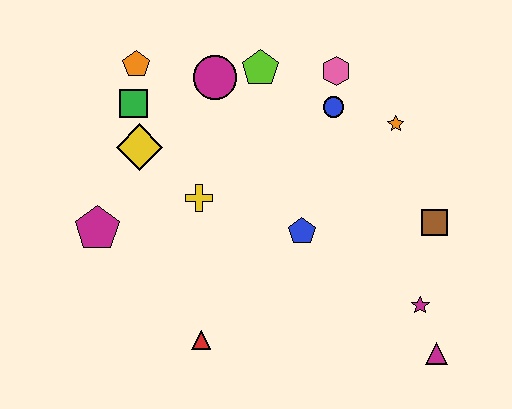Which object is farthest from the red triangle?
The pink hexagon is farthest from the red triangle.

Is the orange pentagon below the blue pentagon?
No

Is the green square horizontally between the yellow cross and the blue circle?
No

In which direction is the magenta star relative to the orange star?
The magenta star is below the orange star.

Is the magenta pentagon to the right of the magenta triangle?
No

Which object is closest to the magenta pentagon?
The yellow diamond is closest to the magenta pentagon.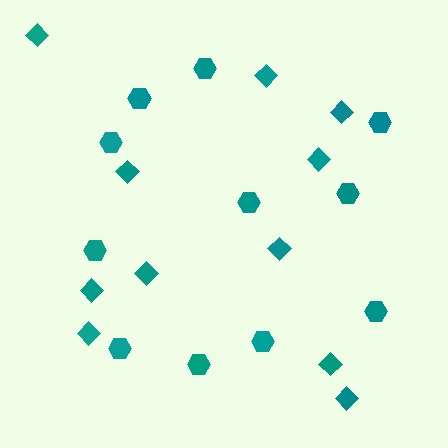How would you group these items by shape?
There are 2 groups: one group of diamonds (11) and one group of hexagons (11).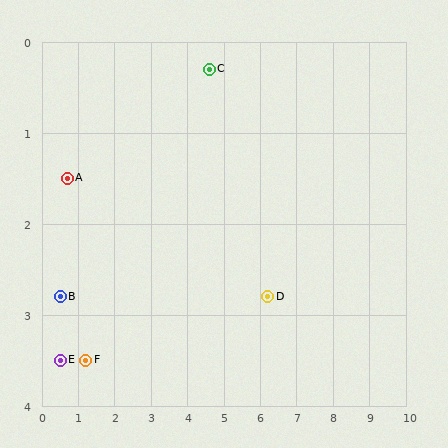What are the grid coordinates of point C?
Point C is at approximately (4.6, 0.3).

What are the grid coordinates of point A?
Point A is at approximately (0.7, 1.5).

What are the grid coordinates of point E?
Point E is at approximately (0.5, 3.5).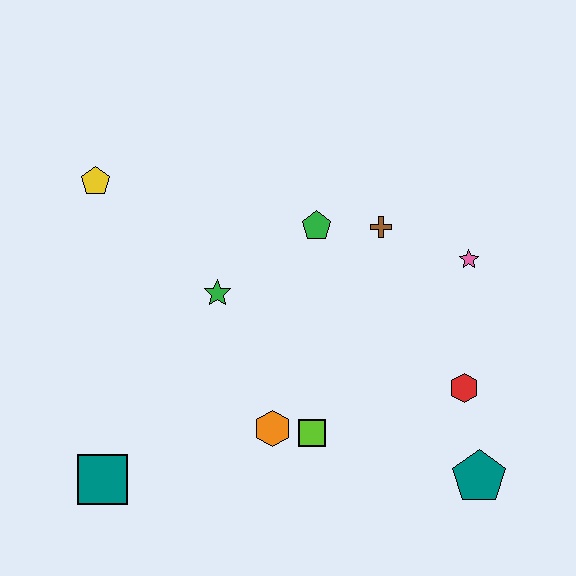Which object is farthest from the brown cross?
The teal square is farthest from the brown cross.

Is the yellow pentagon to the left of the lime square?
Yes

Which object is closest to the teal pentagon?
The red hexagon is closest to the teal pentagon.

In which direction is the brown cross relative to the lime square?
The brown cross is above the lime square.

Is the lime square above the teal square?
Yes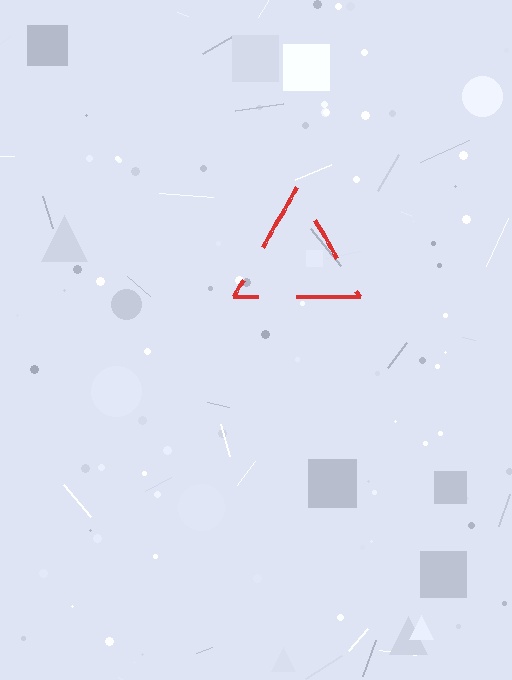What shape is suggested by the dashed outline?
The dashed outline suggests a triangle.